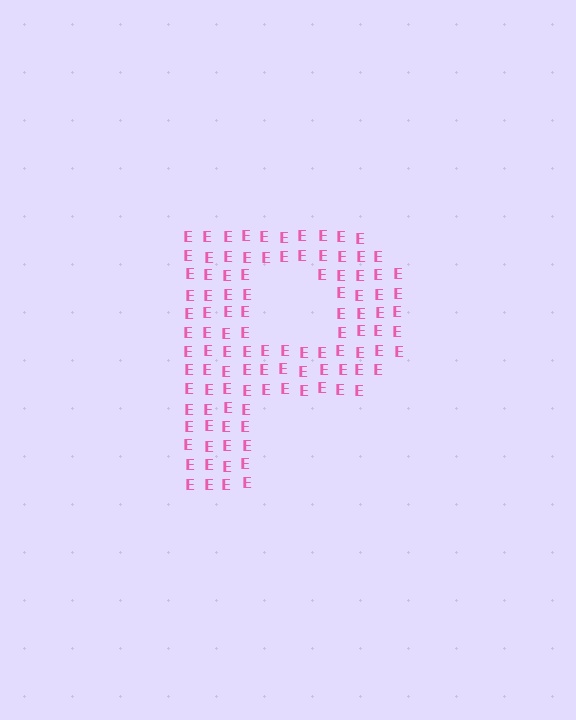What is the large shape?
The large shape is the letter P.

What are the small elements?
The small elements are letter E's.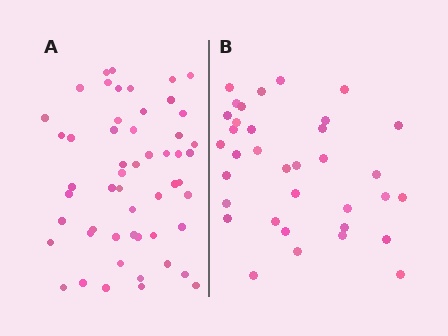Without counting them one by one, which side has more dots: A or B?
Region A (the left region) has more dots.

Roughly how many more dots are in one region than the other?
Region A has approximately 20 more dots than region B.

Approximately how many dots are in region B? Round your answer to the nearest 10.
About 40 dots. (The exact count is 35, which rounds to 40.)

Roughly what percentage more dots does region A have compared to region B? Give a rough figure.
About 50% more.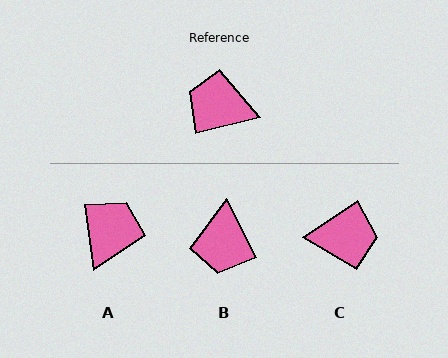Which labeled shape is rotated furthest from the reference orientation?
C, about 160 degrees away.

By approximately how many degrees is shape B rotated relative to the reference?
Approximately 103 degrees counter-clockwise.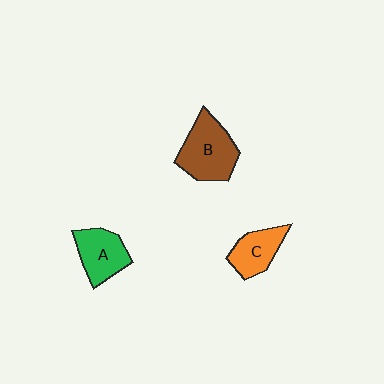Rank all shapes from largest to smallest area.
From largest to smallest: B (brown), A (green), C (orange).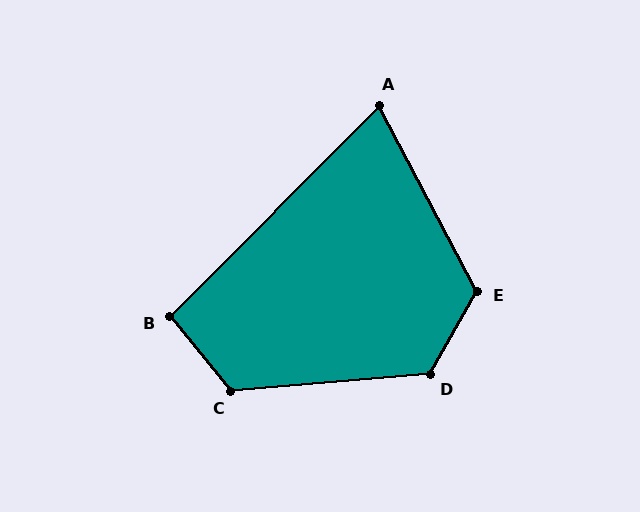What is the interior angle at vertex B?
Approximately 96 degrees (obtuse).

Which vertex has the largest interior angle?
D, at approximately 125 degrees.